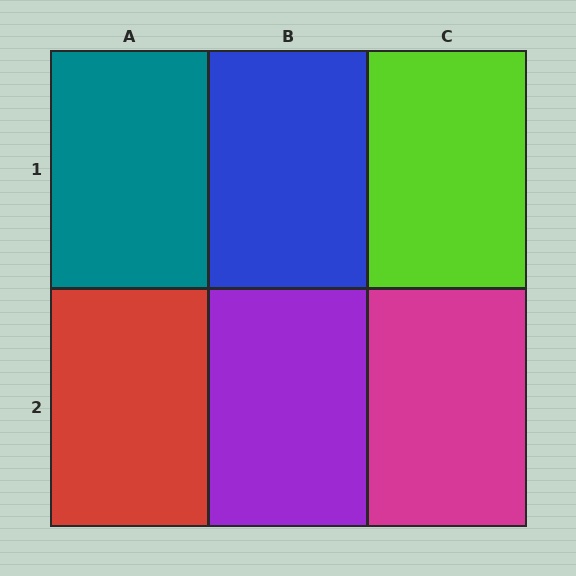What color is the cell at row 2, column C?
Magenta.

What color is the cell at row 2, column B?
Purple.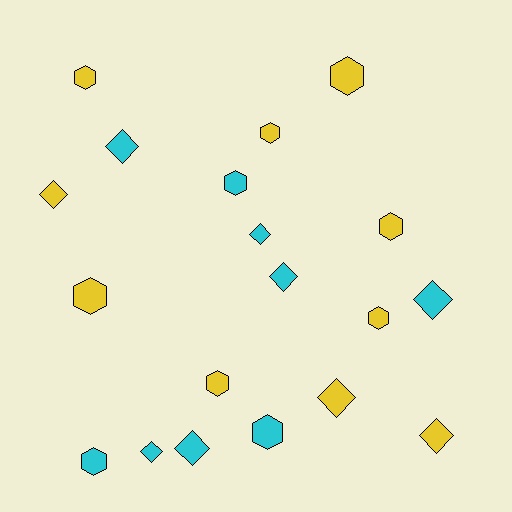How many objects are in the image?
There are 19 objects.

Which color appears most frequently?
Yellow, with 10 objects.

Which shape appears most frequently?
Hexagon, with 10 objects.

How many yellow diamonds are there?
There are 3 yellow diamonds.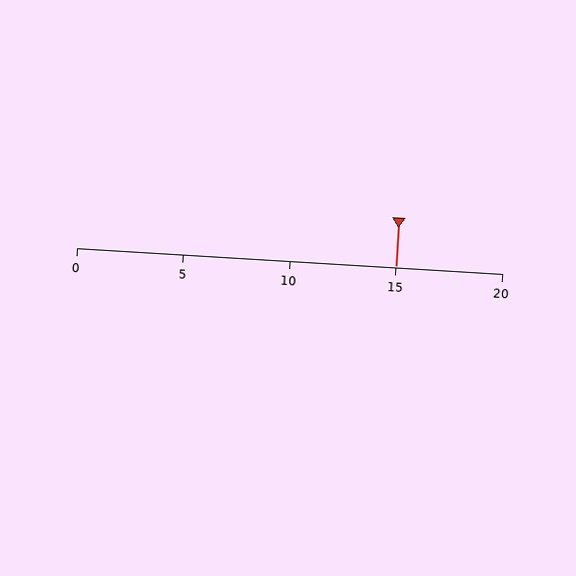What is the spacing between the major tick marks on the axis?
The major ticks are spaced 5 apart.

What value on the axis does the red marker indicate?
The marker indicates approximately 15.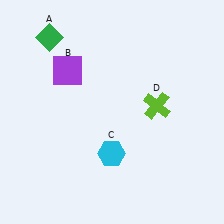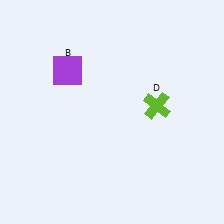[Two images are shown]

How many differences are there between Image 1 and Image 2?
There are 2 differences between the two images.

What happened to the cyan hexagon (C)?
The cyan hexagon (C) was removed in Image 2. It was in the bottom-left area of Image 1.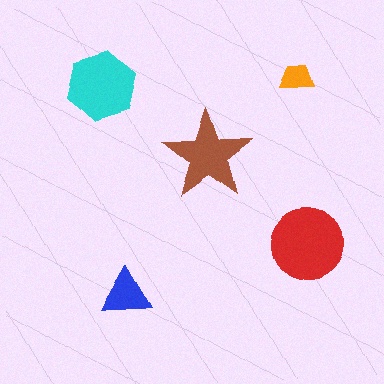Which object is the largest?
The red circle.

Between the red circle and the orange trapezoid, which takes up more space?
The red circle.